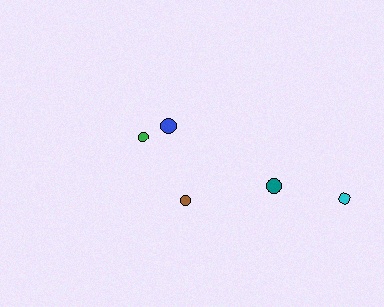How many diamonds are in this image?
There are no diamonds.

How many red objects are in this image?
There are no red objects.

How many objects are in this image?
There are 5 objects.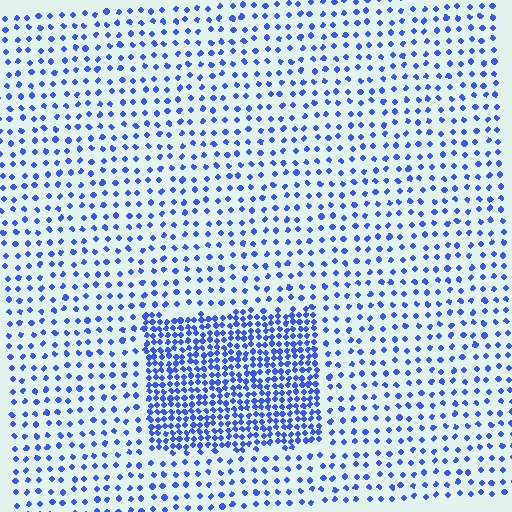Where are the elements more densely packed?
The elements are more densely packed inside the rectangle boundary.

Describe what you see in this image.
The image contains small blue elements arranged at two different densities. A rectangle-shaped region is visible where the elements are more densely packed than the surrounding area.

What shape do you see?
I see a rectangle.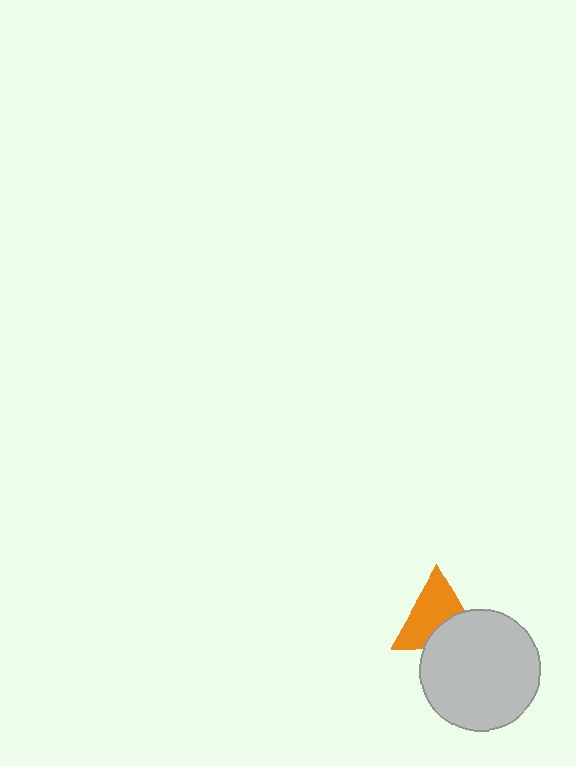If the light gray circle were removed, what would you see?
You would see the complete orange triangle.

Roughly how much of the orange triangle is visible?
About half of it is visible (roughly 64%).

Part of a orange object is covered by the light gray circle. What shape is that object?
It is a triangle.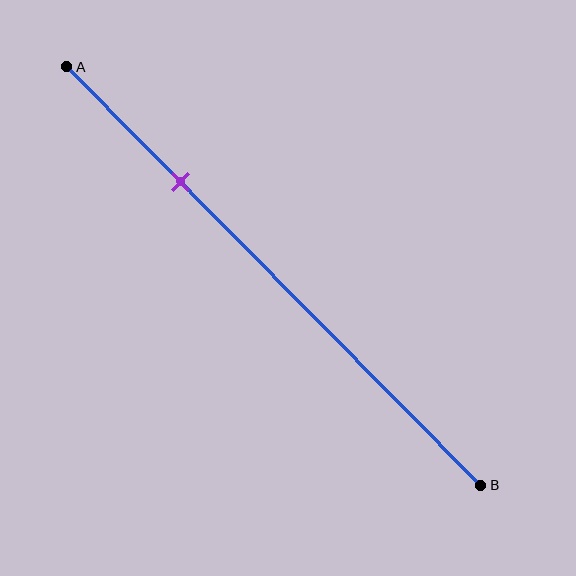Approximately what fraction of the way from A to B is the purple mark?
The purple mark is approximately 30% of the way from A to B.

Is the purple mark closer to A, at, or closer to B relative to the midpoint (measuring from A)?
The purple mark is closer to point A than the midpoint of segment AB.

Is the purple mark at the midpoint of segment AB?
No, the mark is at about 30% from A, not at the 50% midpoint.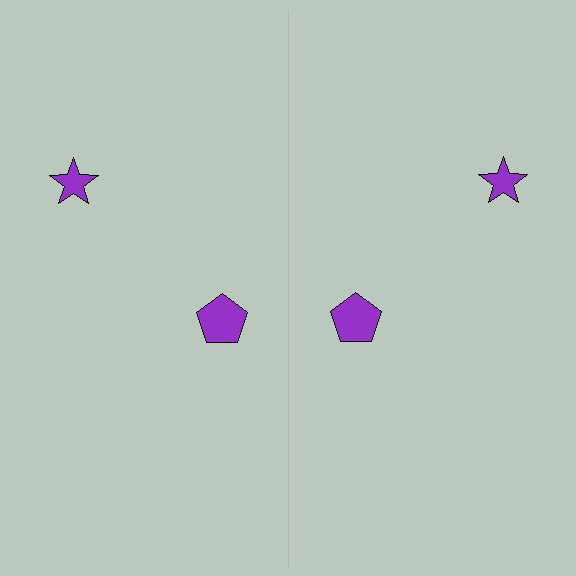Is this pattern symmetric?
Yes, this pattern has bilateral (reflection) symmetry.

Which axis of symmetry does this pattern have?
The pattern has a vertical axis of symmetry running through the center of the image.